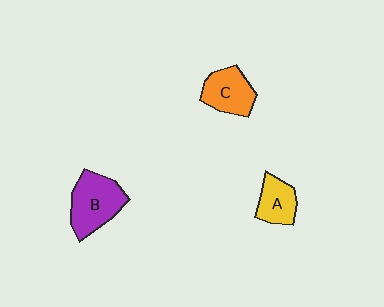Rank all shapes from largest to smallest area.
From largest to smallest: B (purple), C (orange), A (yellow).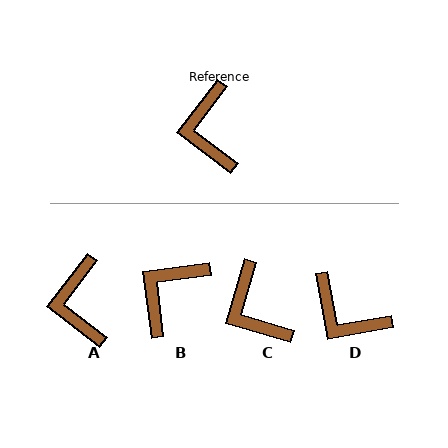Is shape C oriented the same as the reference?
No, it is off by about 21 degrees.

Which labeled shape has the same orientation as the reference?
A.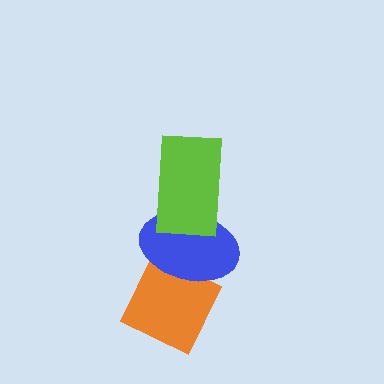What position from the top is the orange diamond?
The orange diamond is 3rd from the top.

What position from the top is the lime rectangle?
The lime rectangle is 1st from the top.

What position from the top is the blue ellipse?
The blue ellipse is 2nd from the top.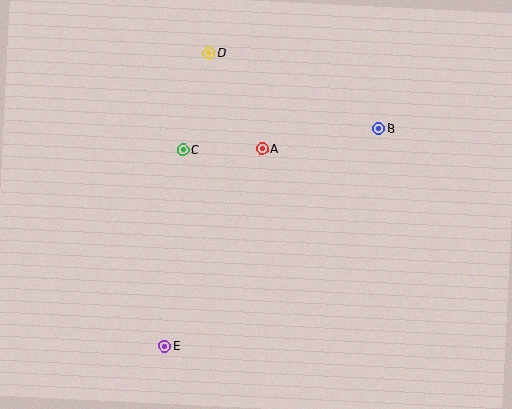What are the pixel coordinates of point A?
Point A is at (262, 149).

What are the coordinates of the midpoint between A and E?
The midpoint between A and E is at (213, 247).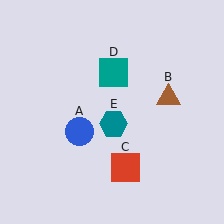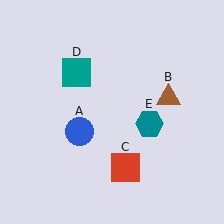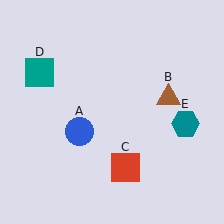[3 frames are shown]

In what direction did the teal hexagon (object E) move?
The teal hexagon (object E) moved right.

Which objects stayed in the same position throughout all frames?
Blue circle (object A) and brown triangle (object B) and red square (object C) remained stationary.